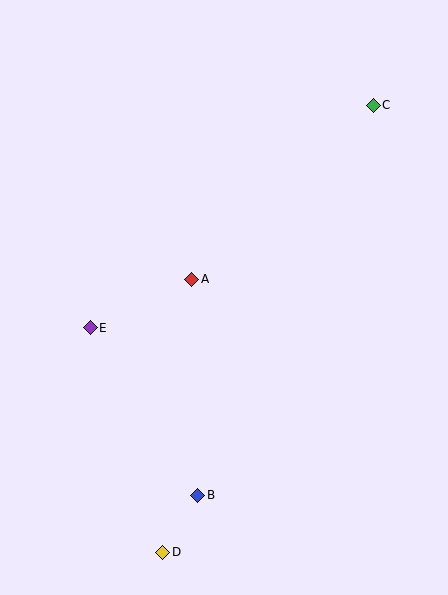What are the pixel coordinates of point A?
Point A is at (192, 279).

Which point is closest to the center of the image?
Point A at (192, 279) is closest to the center.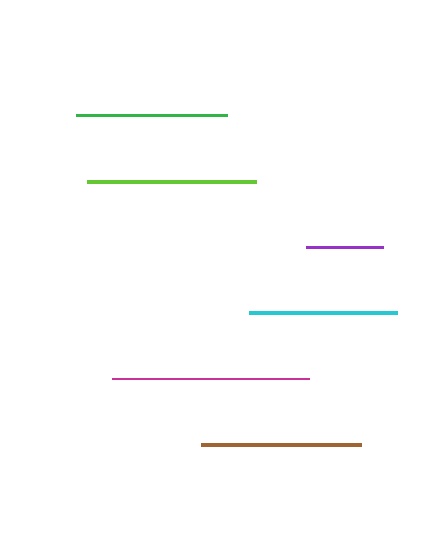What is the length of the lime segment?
The lime segment is approximately 170 pixels long.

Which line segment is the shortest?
The purple line is the shortest at approximately 77 pixels.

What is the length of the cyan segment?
The cyan segment is approximately 148 pixels long.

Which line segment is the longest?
The magenta line is the longest at approximately 197 pixels.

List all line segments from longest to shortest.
From longest to shortest: magenta, lime, brown, green, cyan, purple.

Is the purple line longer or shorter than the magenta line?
The magenta line is longer than the purple line.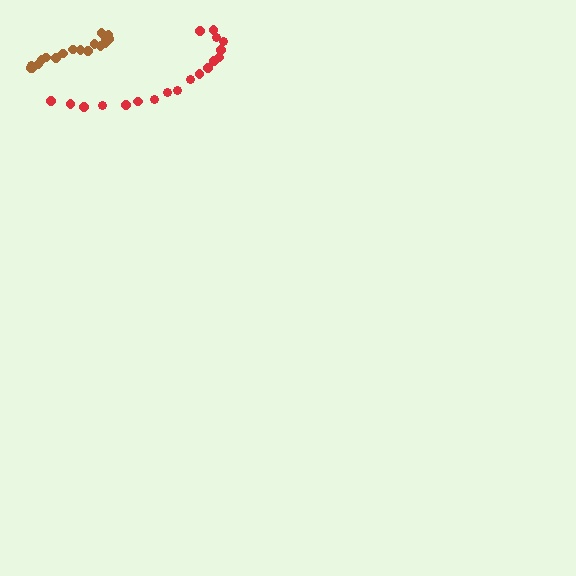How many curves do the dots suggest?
There are 2 distinct paths.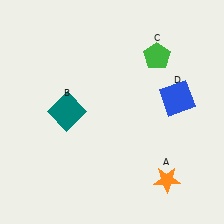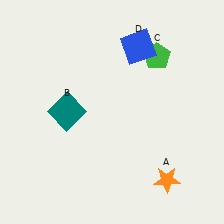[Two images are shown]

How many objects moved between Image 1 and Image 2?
1 object moved between the two images.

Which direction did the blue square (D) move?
The blue square (D) moved up.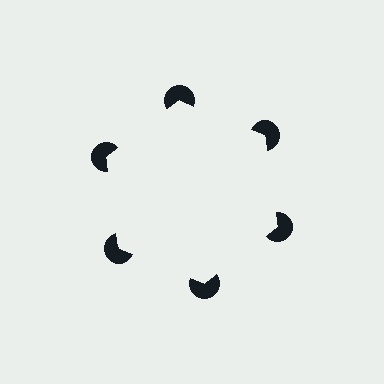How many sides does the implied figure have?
6 sides.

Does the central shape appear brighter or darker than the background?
It typically appears slightly brighter than the background, even though no actual brightness change is drawn.